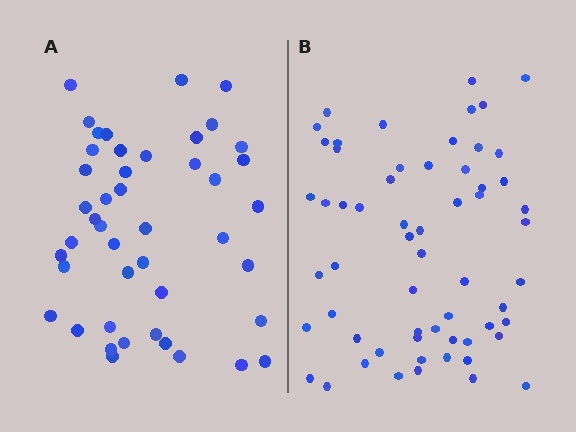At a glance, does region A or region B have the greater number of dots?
Region B (the right region) has more dots.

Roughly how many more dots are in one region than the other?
Region B has approximately 15 more dots than region A.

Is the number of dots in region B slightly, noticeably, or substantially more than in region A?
Region B has noticeably more, but not dramatically so. The ratio is roughly 1.3 to 1.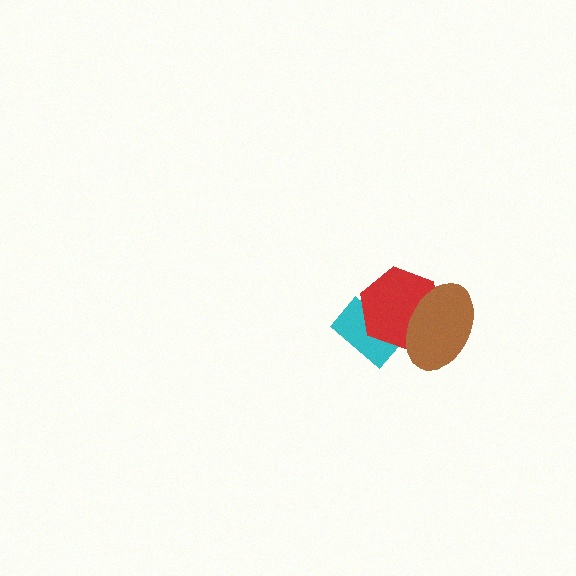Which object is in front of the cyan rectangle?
The red hexagon is in front of the cyan rectangle.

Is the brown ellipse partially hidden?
No, no other shape covers it.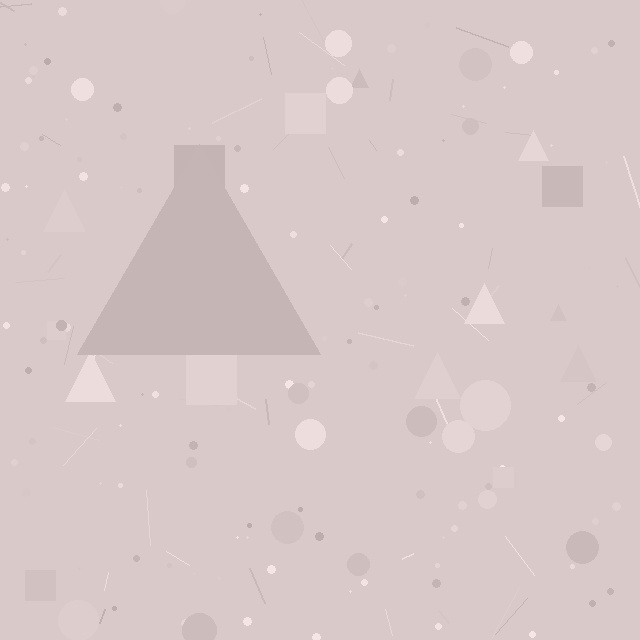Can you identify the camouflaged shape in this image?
The camouflaged shape is a triangle.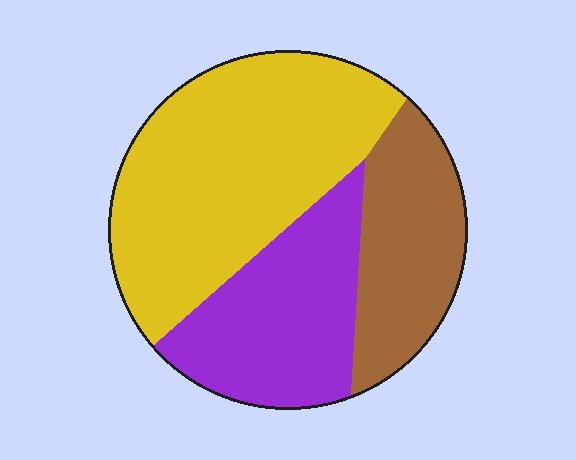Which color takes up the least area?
Brown, at roughly 25%.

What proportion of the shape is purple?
Purple takes up about one quarter (1/4) of the shape.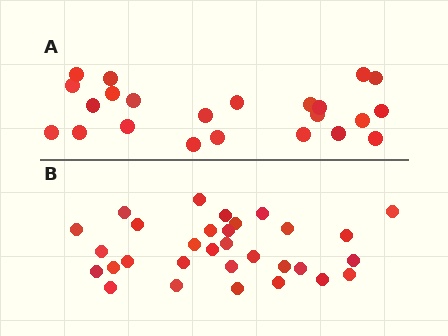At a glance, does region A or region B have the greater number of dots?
Region B (the bottom region) has more dots.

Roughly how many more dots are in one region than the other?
Region B has roughly 8 or so more dots than region A.